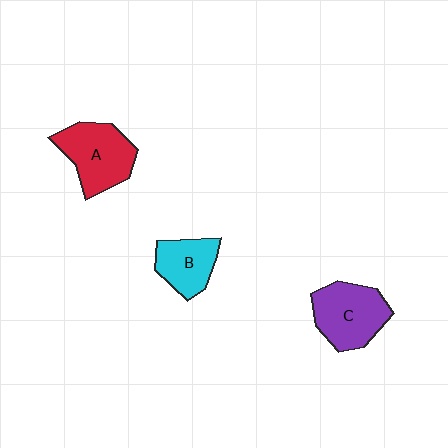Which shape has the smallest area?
Shape B (cyan).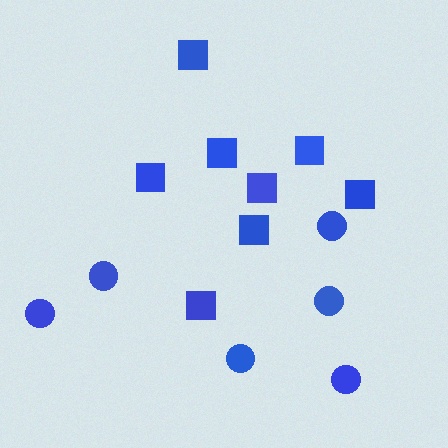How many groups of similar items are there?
There are 2 groups: one group of squares (8) and one group of circles (6).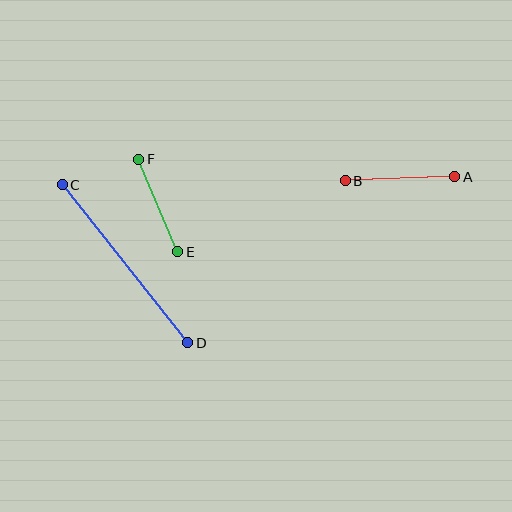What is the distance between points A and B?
The distance is approximately 109 pixels.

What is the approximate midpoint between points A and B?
The midpoint is at approximately (400, 179) pixels.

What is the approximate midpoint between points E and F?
The midpoint is at approximately (158, 205) pixels.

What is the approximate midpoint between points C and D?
The midpoint is at approximately (125, 264) pixels.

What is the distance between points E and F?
The distance is approximately 100 pixels.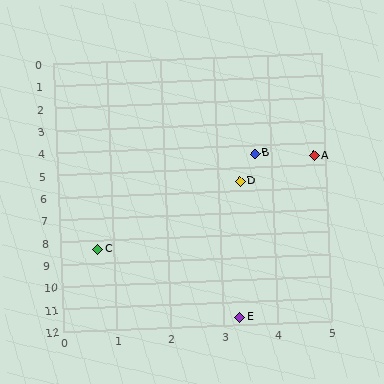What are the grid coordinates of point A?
Point A is at approximately (4.8, 4.6).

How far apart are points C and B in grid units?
Points C and B are about 5.0 grid units apart.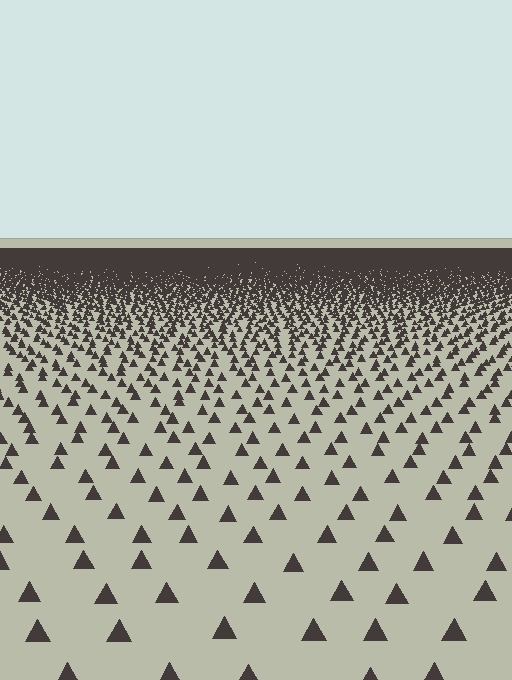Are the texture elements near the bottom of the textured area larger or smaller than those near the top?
Larger. Near the bottom, elements are closer to the viewer and appear at a bigger on-screen size.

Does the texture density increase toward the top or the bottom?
Density increases toward the top.